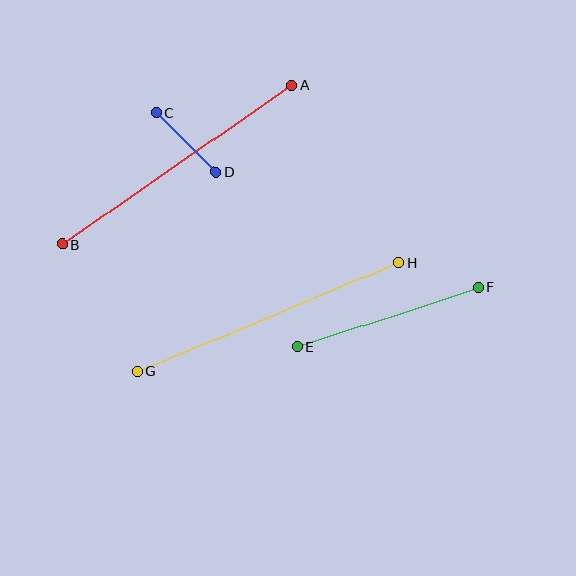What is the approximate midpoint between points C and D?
The midpoint is at approximately (186, 142) pixels.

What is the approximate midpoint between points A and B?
The midpoint is at approximately (177, 165) pixels.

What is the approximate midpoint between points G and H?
The midpoint is at approximately (268, 317) pixels.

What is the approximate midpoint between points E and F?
The midpoint is at approximately (387, 317) pixels.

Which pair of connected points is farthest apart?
Points G and H are farthest apart.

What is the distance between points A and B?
The distance is approximately 279 pixels.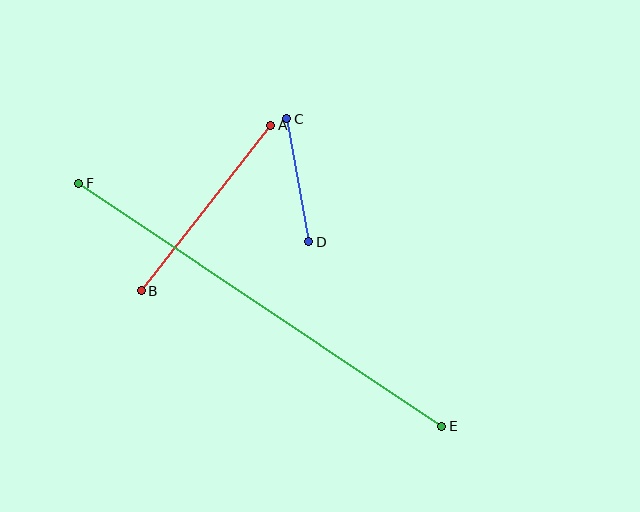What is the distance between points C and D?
The distance is approximately 125 pixels.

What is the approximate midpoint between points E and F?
The midpoint is at approximately (260, 305) pixels.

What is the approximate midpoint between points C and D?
The midpoint is at approximately (298, 180) pixels.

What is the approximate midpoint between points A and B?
The midpoint is at approximately (206, 208) pixels.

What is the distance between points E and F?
The distance is approximately 437 pixels.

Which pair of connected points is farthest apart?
Points E and F are farthest apart.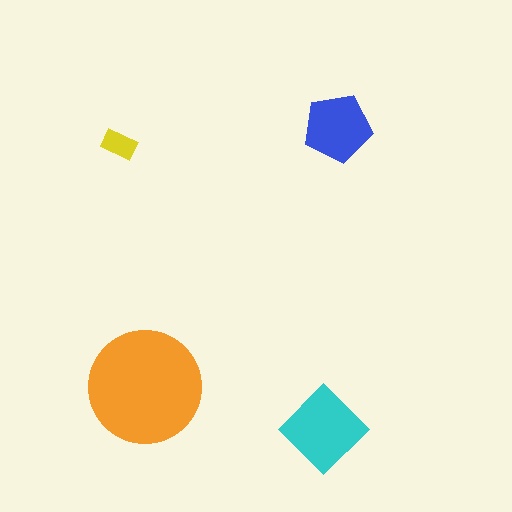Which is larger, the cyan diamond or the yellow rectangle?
The cyan diamond.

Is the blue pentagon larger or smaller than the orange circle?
Smaller.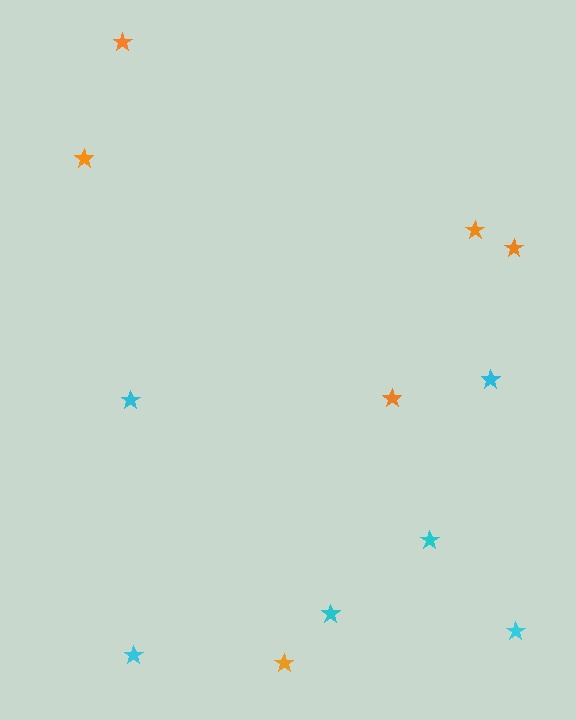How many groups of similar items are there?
There are 2 groups: one group of orange stars (6) and one group of cyan stars (6).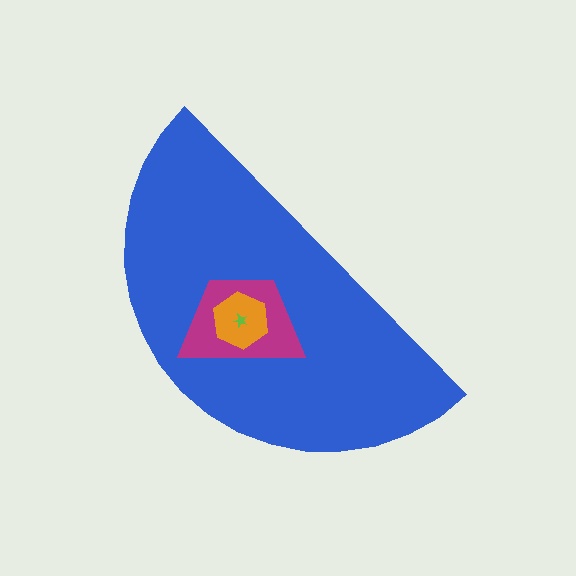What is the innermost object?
The lime star.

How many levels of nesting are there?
4.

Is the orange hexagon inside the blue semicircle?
Yes.